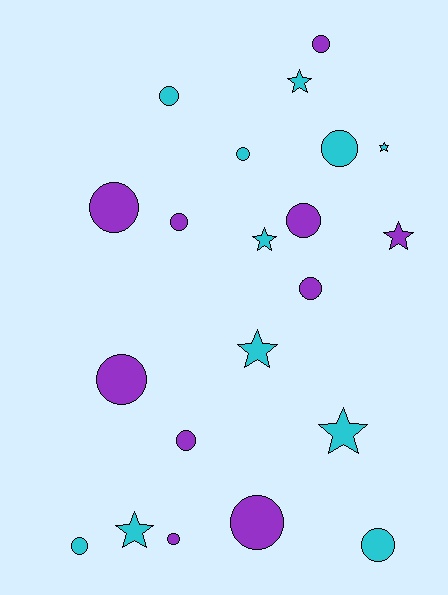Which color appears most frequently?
Cyan, with 11 objects.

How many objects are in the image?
There are 21 objects.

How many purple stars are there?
There is 1 purple star.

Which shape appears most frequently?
Circle, with 14 objects.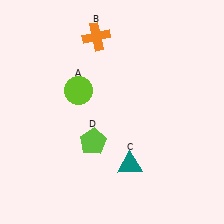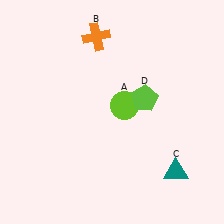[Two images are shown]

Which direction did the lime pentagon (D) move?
The lime pentagon (D) moved right.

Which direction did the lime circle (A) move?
The lime circle (A) moved right.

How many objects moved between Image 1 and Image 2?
3 objects moved between the two images.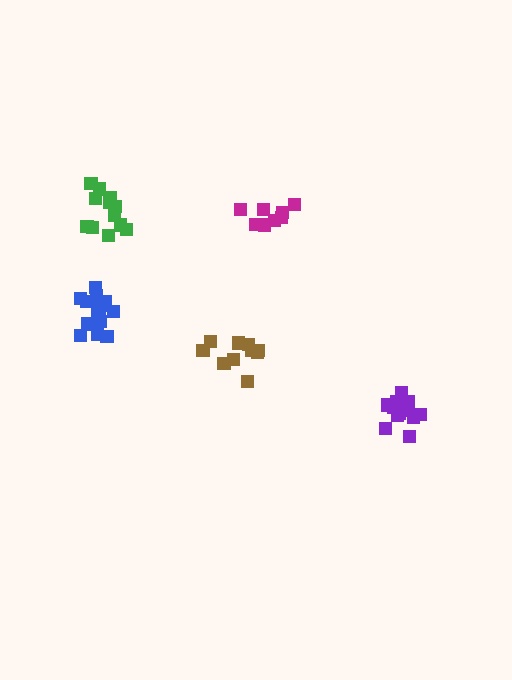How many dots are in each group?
Group 1: 8 dots, Group 2: 14 dots, Group 3: 14 dots, Group 4: 10 dots, Group 5: 12 dots (58 total).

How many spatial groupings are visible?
There are 5 spatial groupings.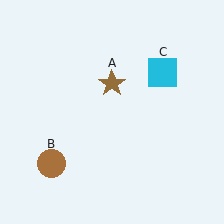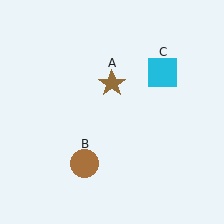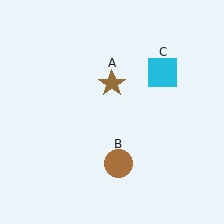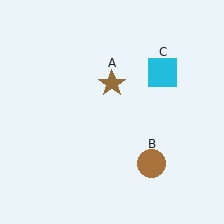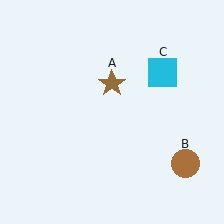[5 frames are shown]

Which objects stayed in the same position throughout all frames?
Brown star (object A) and cyan square (object C) remained stationary.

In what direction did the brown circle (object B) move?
The brown circle (object B) moved right.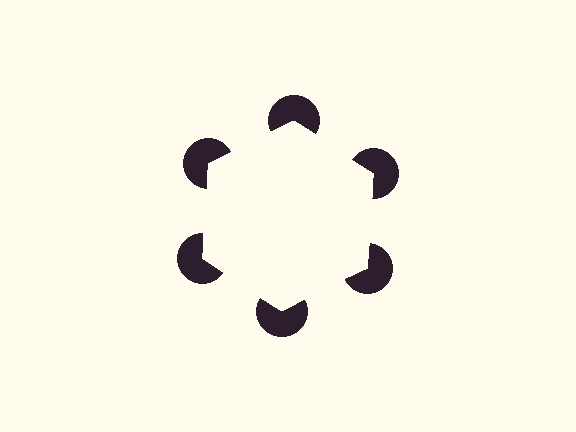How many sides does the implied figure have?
6 sides.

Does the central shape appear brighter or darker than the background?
It typically appears slightly brighter than the background, even though no actual brightness change is drawn.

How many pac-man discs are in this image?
There are 6 — one at each vertex of the illusory hexagon.